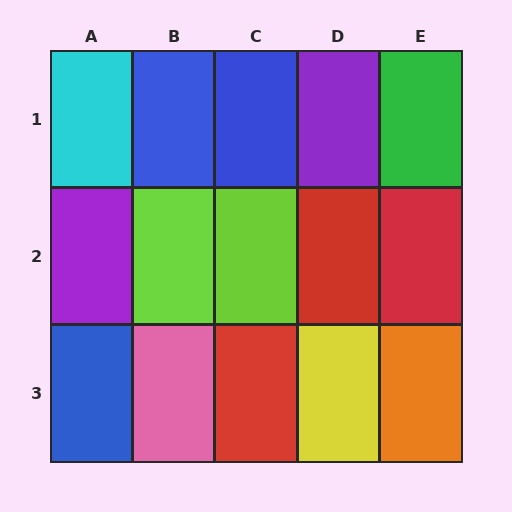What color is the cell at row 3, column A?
Blue.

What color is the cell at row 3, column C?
Red.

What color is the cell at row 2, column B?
Lime.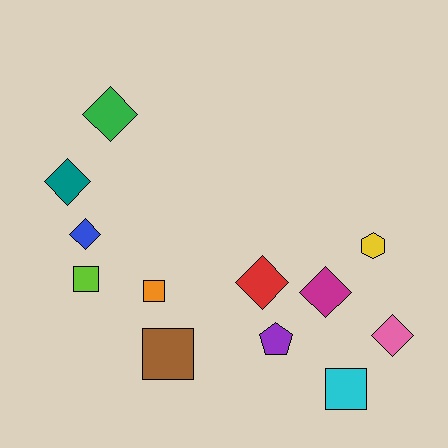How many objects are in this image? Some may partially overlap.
There are 12 objects.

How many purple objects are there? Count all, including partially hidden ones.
There is 1 purple object.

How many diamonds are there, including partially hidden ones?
There are 6 diamonds.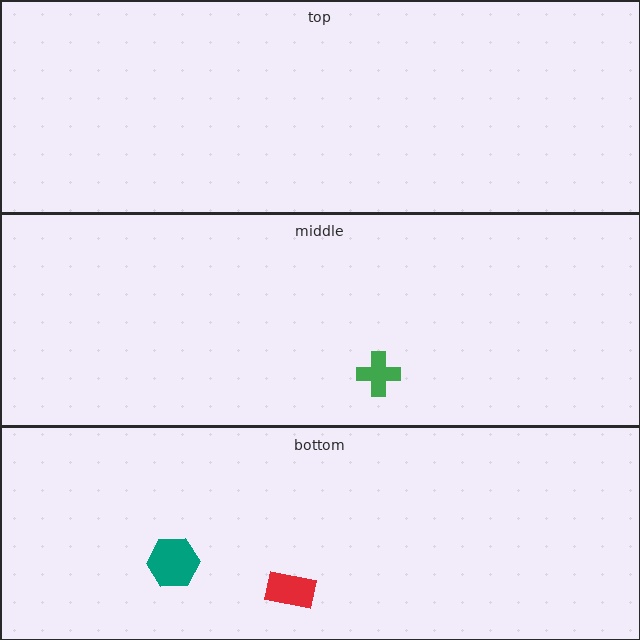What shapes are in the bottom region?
The red rectangle, the teal hexagon.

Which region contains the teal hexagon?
The bottom region.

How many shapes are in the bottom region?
2.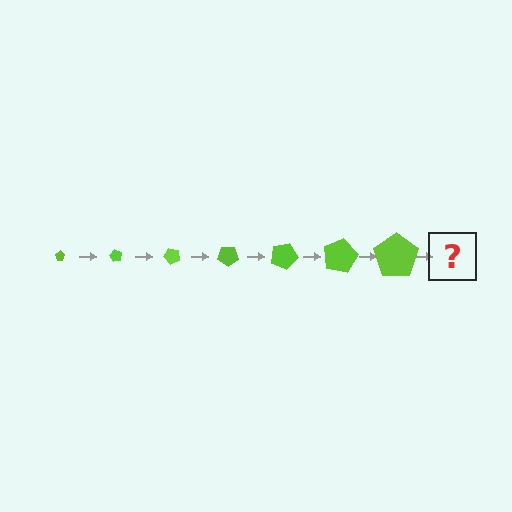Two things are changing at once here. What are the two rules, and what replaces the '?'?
The two rules are that the pentagon grows larger each step and it rotates 60 degrees each step. The '?' should be a pentagon, larger than the previous one and rotated 420 degrees from the start.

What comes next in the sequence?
The next element should be a pentagon, larger than the previous one and rotated 420 degrees from the start.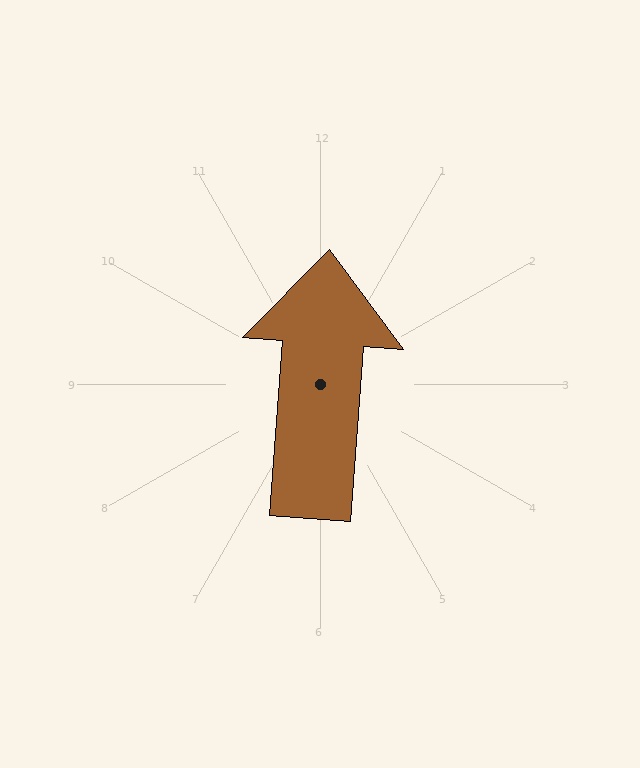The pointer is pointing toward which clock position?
Roughly 12 o'clock.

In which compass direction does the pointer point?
North.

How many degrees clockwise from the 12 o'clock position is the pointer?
Approximately 4 degrees.